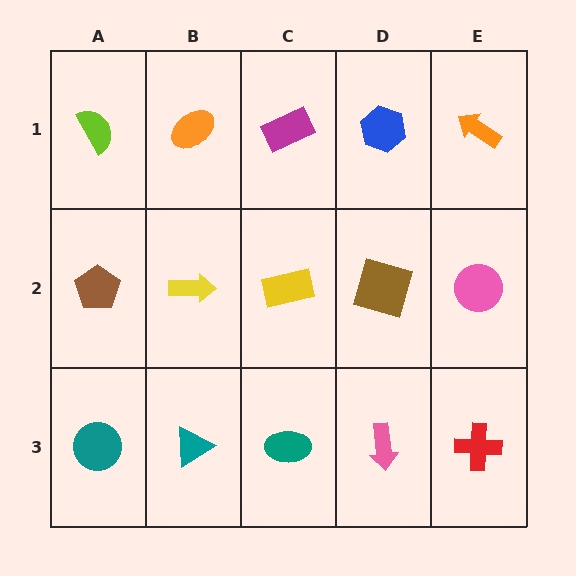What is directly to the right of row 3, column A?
A teal triangle.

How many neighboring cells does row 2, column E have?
3.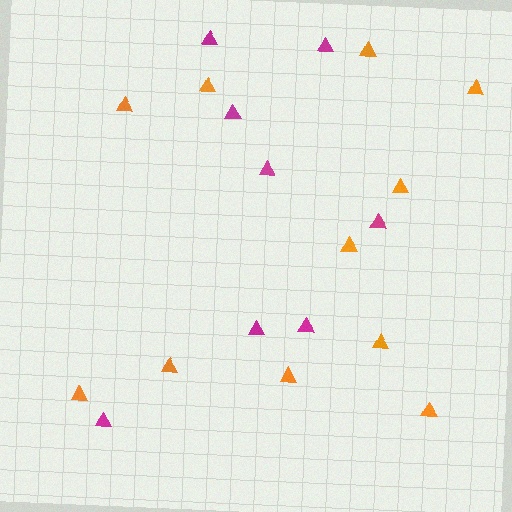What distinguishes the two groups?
There are 2 groups: one group of orange triangles (11) and one group of magenta triangles (8).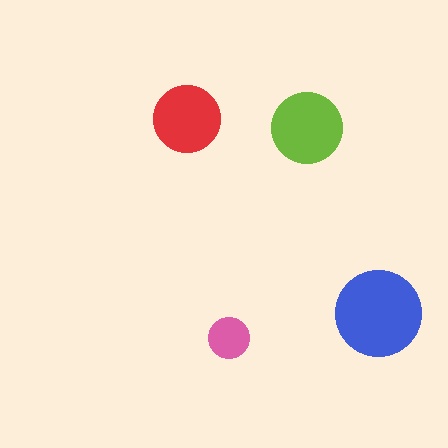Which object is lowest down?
The pink circle is bottommost.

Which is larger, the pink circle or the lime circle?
The lime one.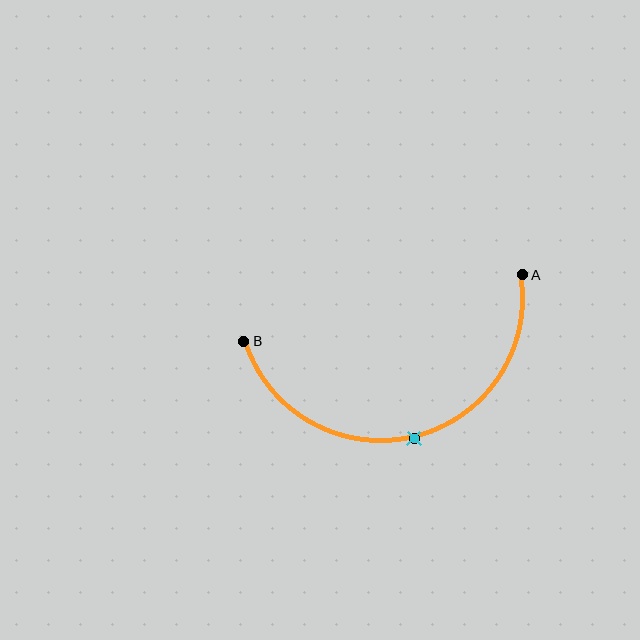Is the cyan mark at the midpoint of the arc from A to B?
Yes. The cyan mark lies on the arc at equal arc-length from both A and B — it is the arc midpoint.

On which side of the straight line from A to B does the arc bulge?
The arc bulges below the straight line connecting A and B.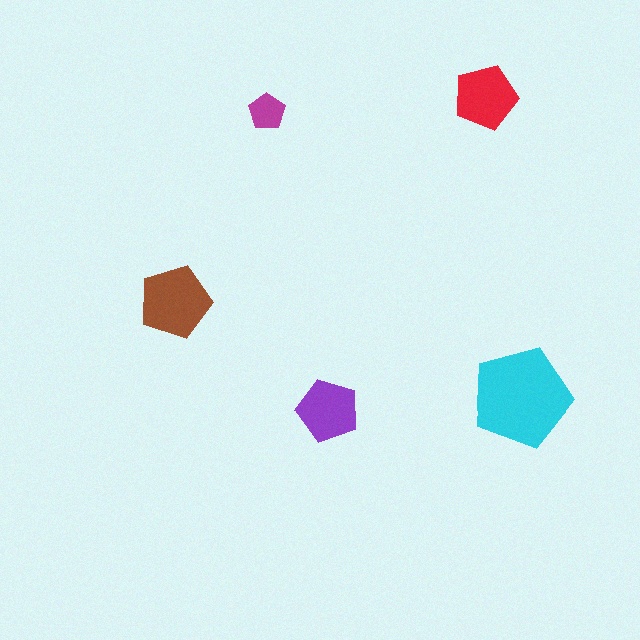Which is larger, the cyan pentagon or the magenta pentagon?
The cyan one.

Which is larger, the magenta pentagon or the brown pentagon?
The brown one.